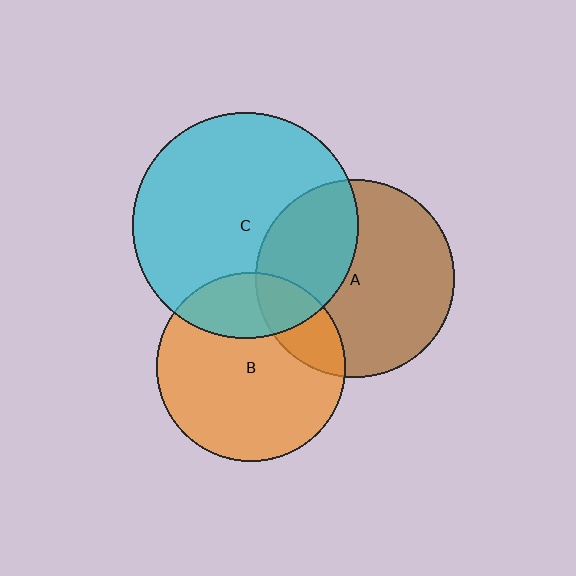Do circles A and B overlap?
Yes.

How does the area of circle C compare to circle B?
Approximately 1.4 times.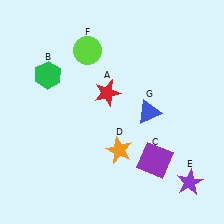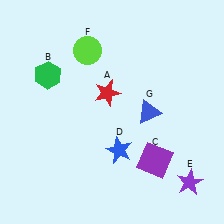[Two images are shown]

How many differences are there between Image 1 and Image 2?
There is 1 difference between the two images.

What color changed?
The star (D) changed from orange in Image 1 to blue in Image 2.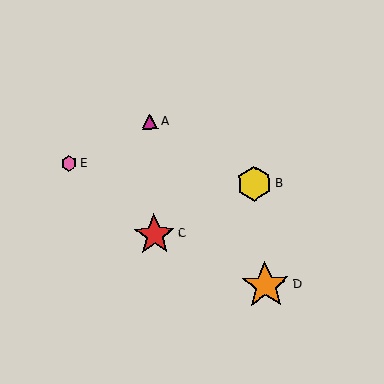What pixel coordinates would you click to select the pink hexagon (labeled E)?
Click at (69, 163) to select the pink hexagon E.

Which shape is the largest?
The orange star (labeled D) is the largest.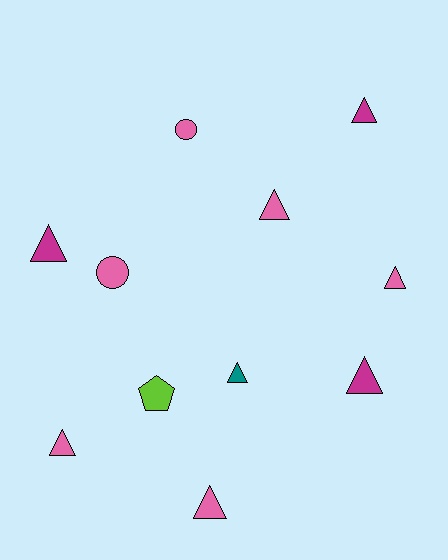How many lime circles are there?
There are no lime circles.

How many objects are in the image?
There are 11 objects.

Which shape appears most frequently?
Triangle, with 8 objects.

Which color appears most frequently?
Pink, with 6 objects.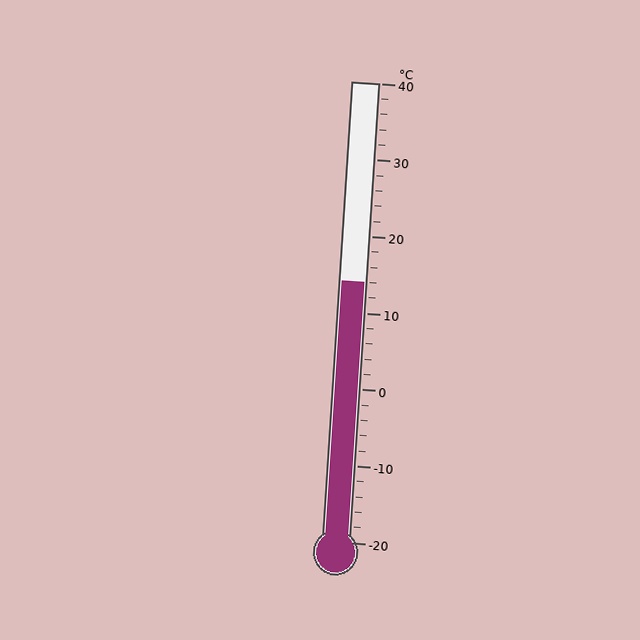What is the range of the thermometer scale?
The thermometer scale ranges from -20°C to 40°C.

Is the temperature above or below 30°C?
The temperature is below 30°C.